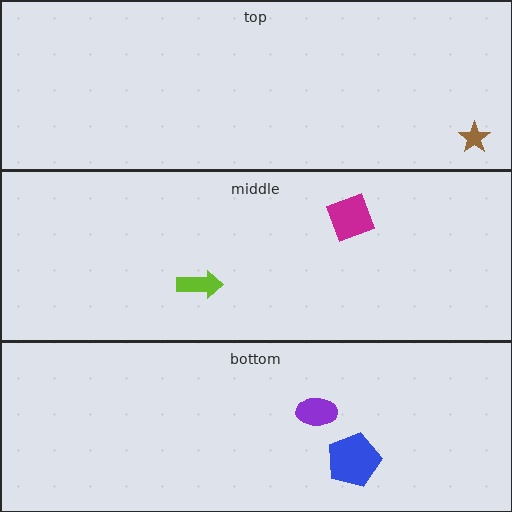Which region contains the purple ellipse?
The bottom region.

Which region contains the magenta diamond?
The middle region.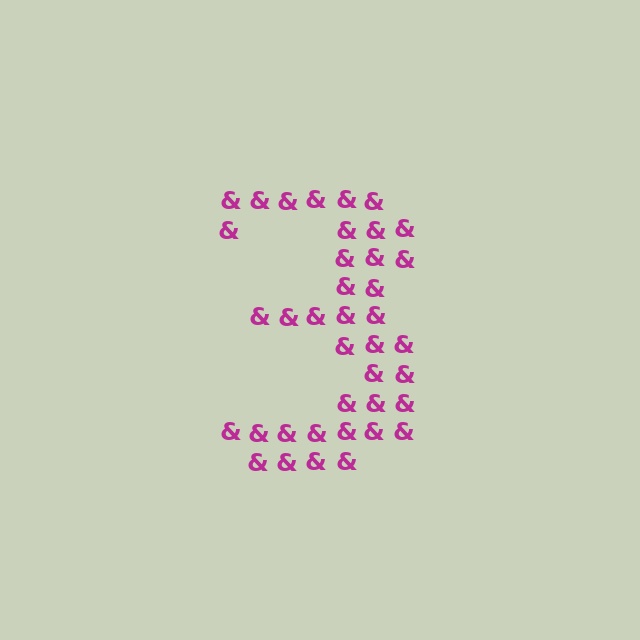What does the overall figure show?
The overall figure shows the digit 3.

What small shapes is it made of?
It is made of small ampersands.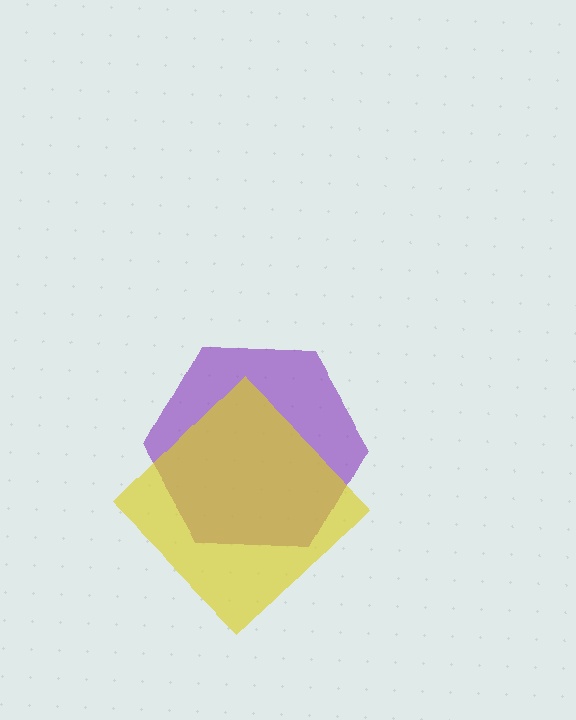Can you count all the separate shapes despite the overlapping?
Yes, there are 2 separate shapes.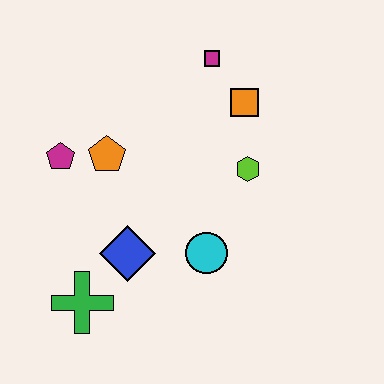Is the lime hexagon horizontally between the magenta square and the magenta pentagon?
No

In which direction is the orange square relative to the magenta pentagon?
The orange square is to the right of the magenta pentagon.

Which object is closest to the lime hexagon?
The orange square is closest to the lime hexagon.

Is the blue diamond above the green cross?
Yes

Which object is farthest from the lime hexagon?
The green cross is farthest from the lime hexagon.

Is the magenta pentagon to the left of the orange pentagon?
Yes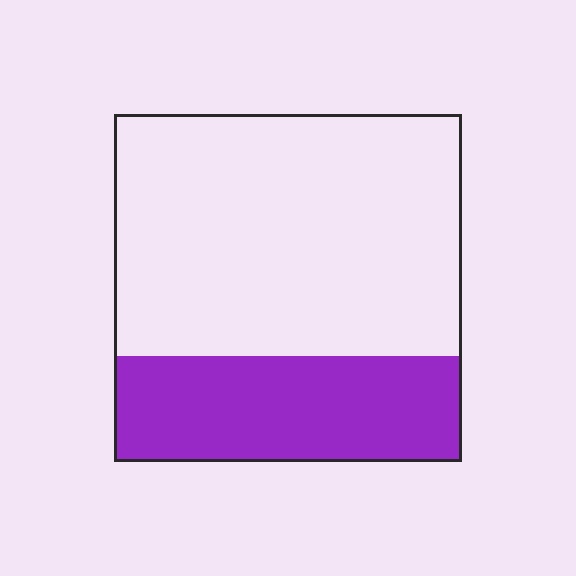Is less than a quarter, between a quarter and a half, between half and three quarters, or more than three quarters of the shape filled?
Between a quarter and a half.